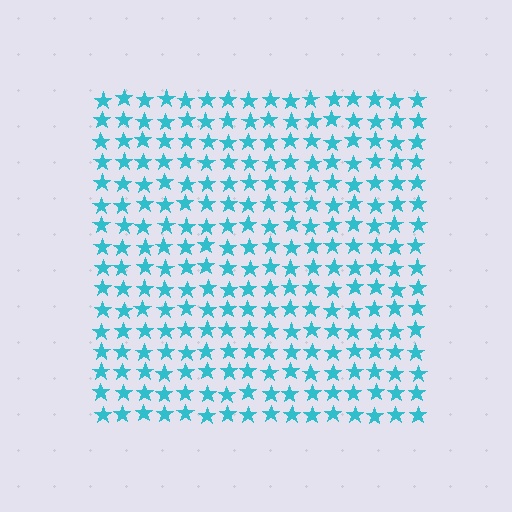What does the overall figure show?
The overall figure shows a square.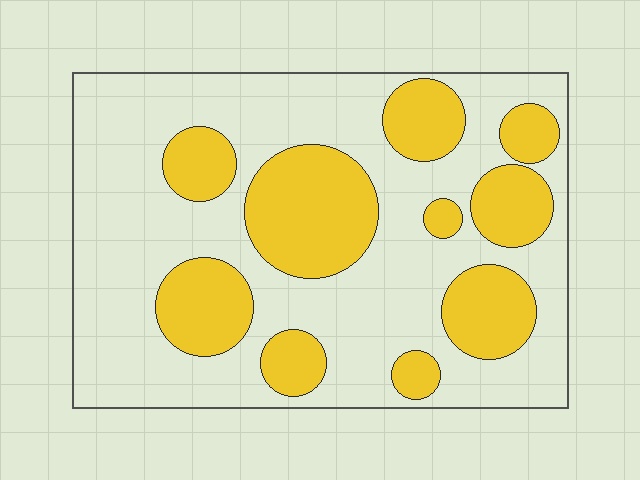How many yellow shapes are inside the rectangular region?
10.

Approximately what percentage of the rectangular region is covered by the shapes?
Approximately 35%.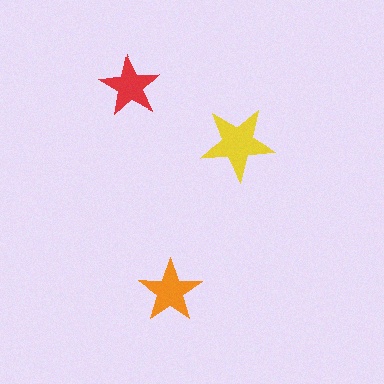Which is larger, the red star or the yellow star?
The yellow one.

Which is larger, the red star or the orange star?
The orange one.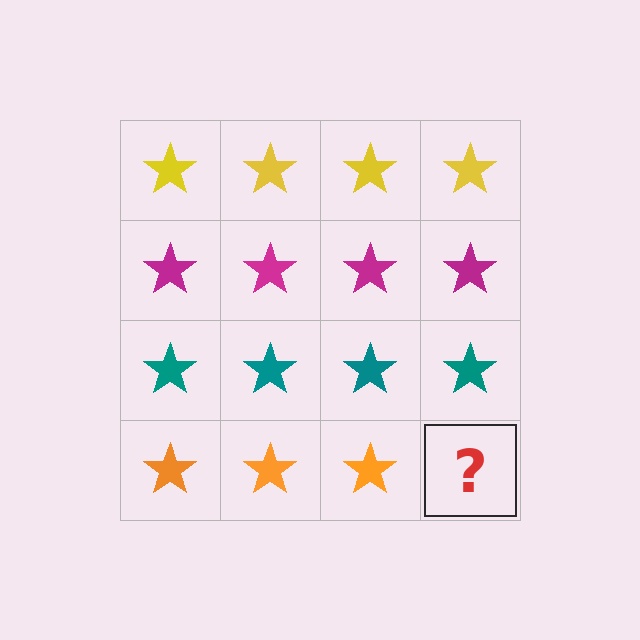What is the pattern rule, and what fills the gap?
The rule is that each row has a consistent color. The gap should be filled with an orange star.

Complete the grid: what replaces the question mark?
The question mark should be replaced with an orange star.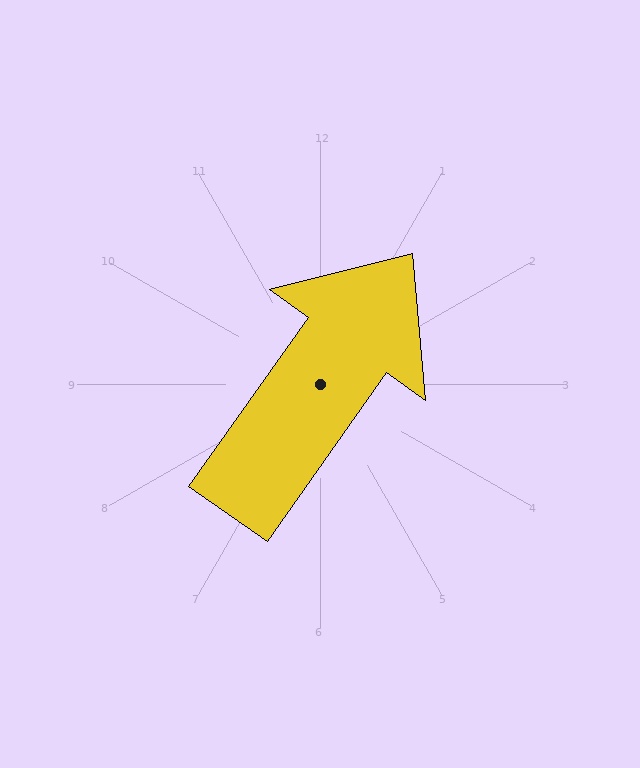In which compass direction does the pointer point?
Northeast.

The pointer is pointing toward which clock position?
Roughly 1 o'clock.